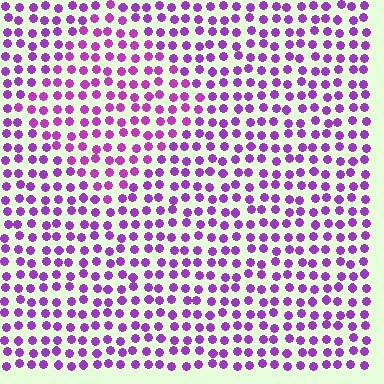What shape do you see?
I see a diamond.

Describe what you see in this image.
The image is filled with small purple elements in a uniform arrangement. A diamond-shaped region is visible where the elements are tinted to a slightly different hue, forming a subtle color boundary.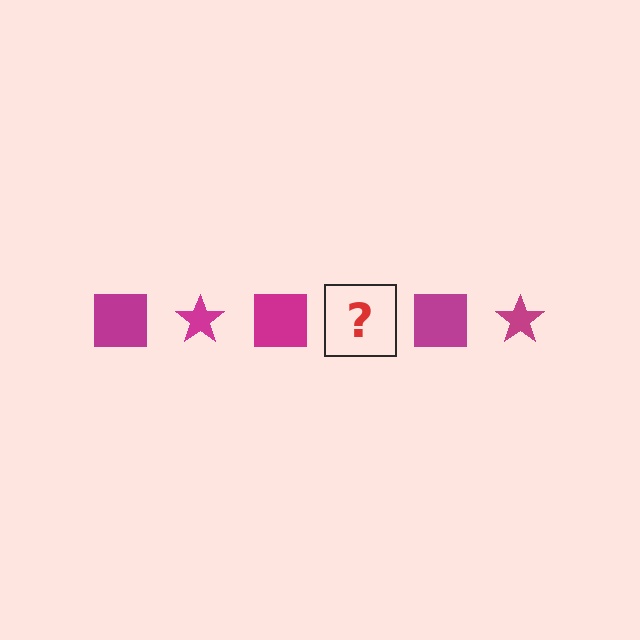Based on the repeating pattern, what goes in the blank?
The blank should be a magenta star.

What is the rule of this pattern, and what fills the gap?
The rule is that the pattern cycles through square, star shapes in magenta. The gap should be filled with a magenta star.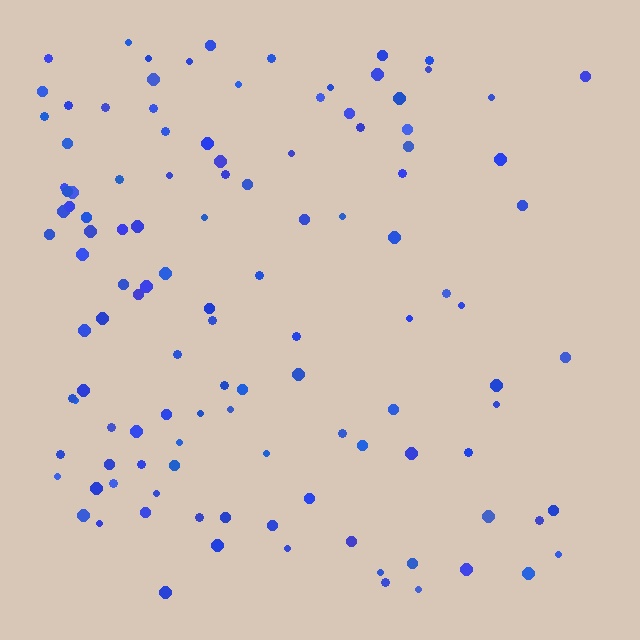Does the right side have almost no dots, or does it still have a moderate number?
Still a moderate number, just noticeably fewer than the left.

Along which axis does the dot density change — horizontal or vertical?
Horizontal.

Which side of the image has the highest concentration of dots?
The left.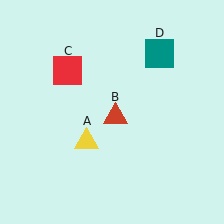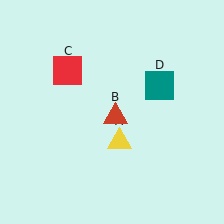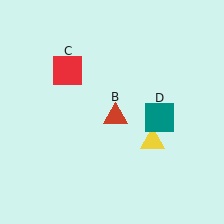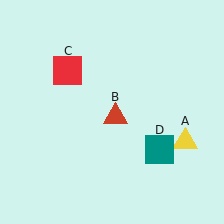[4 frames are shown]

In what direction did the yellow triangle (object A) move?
The yellow triangle (object A) moved right.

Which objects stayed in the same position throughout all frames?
Red triangle (object B) and red square (object C) remained stationary.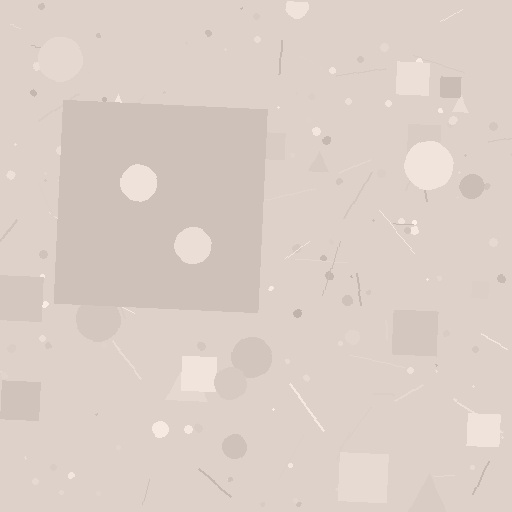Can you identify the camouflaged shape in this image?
The camouflaged shape is a square.